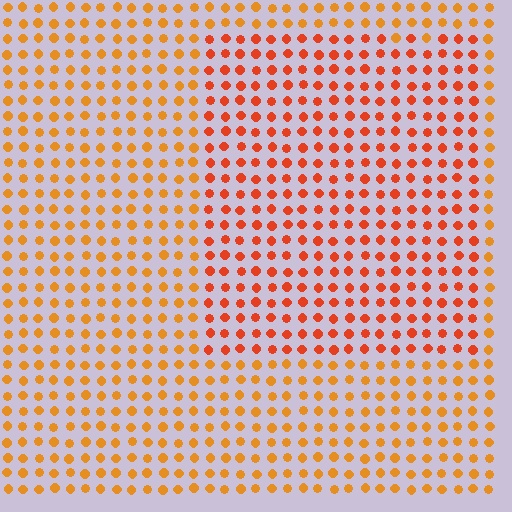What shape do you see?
I see a rectangle.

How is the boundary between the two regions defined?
The boundary is defined purely by a slight shift in hue (about 24 degrees). Spacing, size, and orientation are identical on both sides.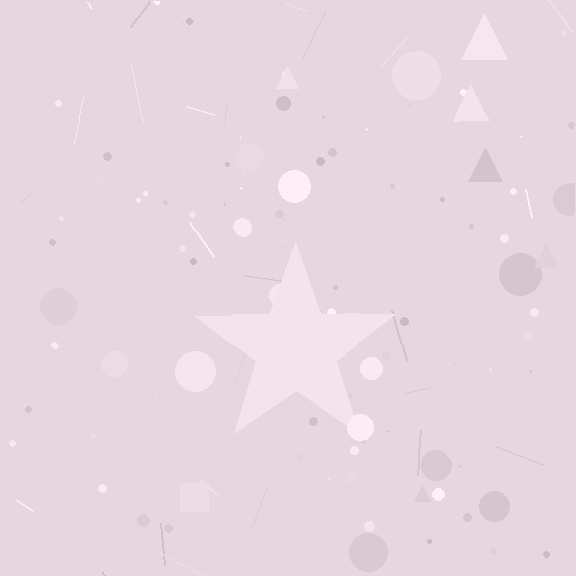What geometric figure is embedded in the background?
A star is embedded in the background.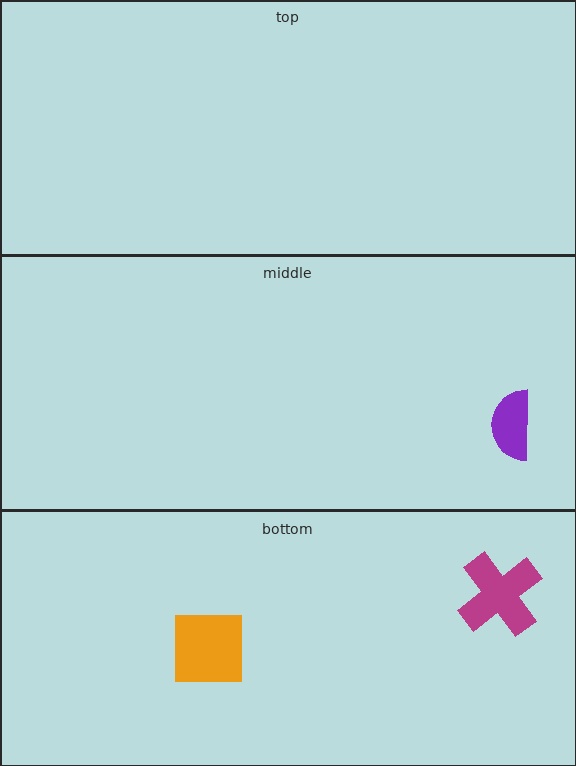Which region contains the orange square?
The bottom region.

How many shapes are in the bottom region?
2.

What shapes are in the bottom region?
The magenta cross, the orange square.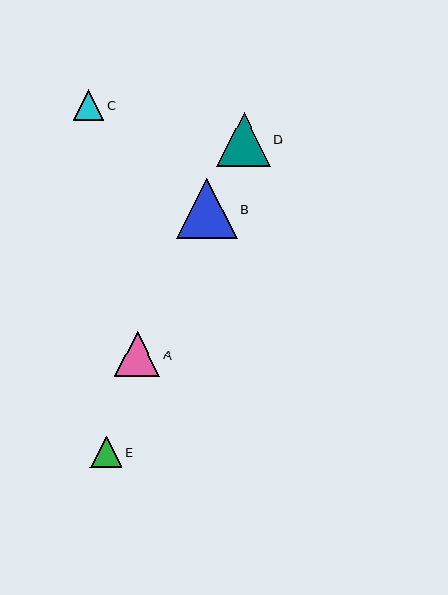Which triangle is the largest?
Triangle B is the largest with a size of approximately 60 pixels.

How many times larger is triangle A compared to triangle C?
Triangle A is approximately 1.5 times the size of triangle C.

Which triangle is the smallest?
Triangle C is the smallest with a size of approximately 31 pixels.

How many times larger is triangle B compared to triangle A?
Triangle B is approximately 1.3 times the size of triangle A.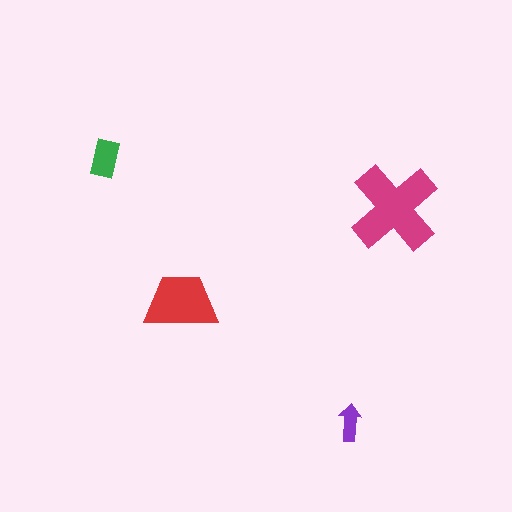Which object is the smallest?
The purple arrow.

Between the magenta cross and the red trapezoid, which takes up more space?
The magenta cross.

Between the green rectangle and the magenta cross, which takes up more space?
The magenta cross.